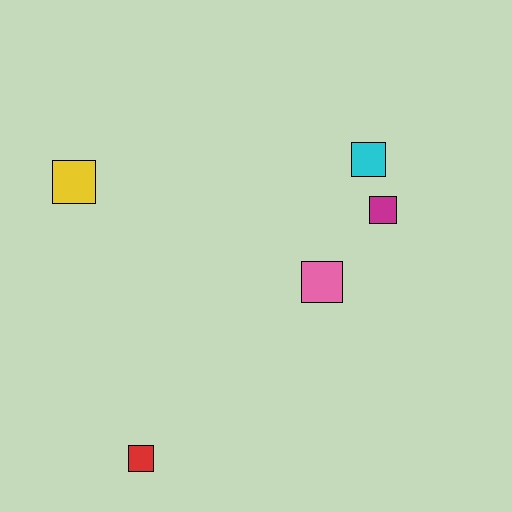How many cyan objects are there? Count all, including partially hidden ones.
There is 1 cyan object.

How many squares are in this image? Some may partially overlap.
There are 5 squares.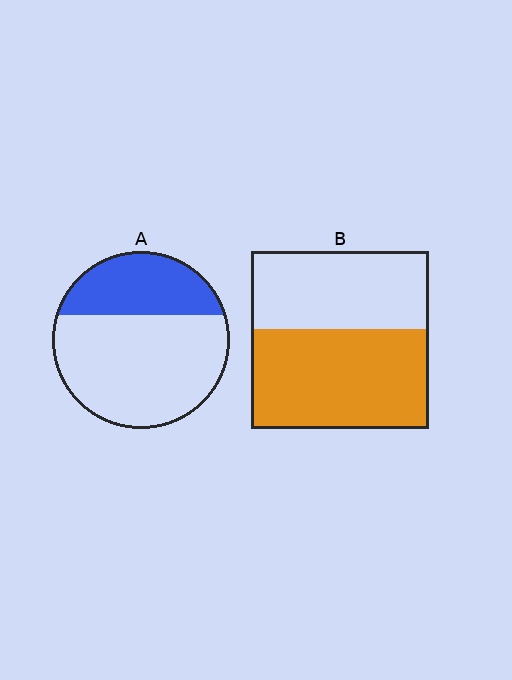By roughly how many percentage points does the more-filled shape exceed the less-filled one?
By roughly 25 percentage points (B over A).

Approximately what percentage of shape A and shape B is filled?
A is approximately 30% and B is approximately 55%.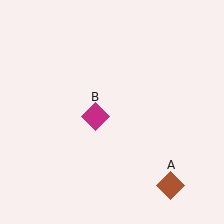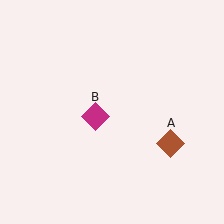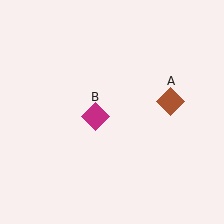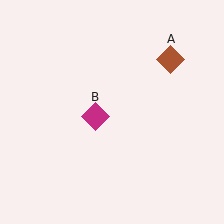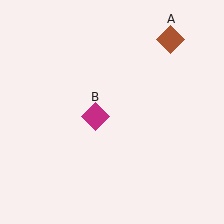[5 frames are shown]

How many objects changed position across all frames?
1 object changed position: brown diamond (object A).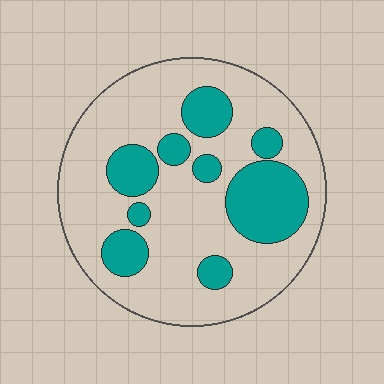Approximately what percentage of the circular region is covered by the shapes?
Approximately 25%.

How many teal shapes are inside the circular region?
9.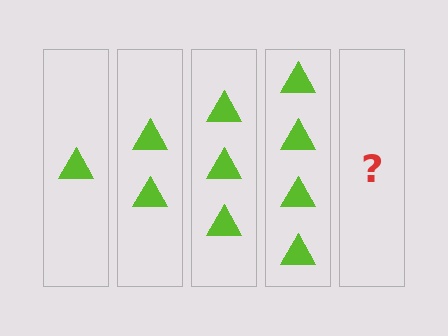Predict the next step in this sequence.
The next step is 5 triangles.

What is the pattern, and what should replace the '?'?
The pattern is that each step adds one more triangle. The '?' should be 5 triangles.